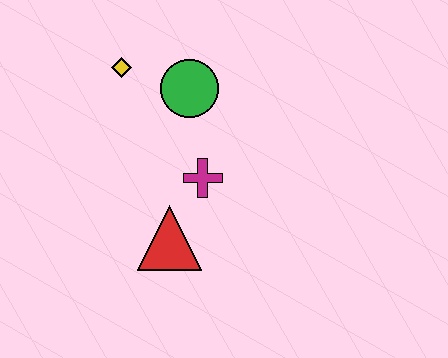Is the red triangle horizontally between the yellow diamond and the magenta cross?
Yes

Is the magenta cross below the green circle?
Yes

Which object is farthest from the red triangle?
The yellow diamond is farthest from the red triangle.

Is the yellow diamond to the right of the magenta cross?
No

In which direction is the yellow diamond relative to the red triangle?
The yellow diamond is above the red triangle.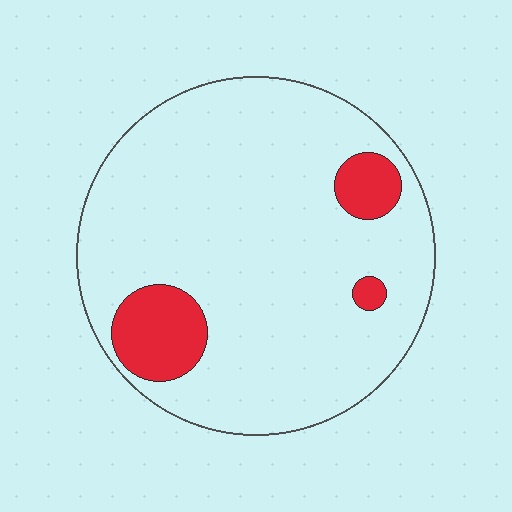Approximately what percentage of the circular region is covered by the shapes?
Approximately 10%.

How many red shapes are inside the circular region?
3.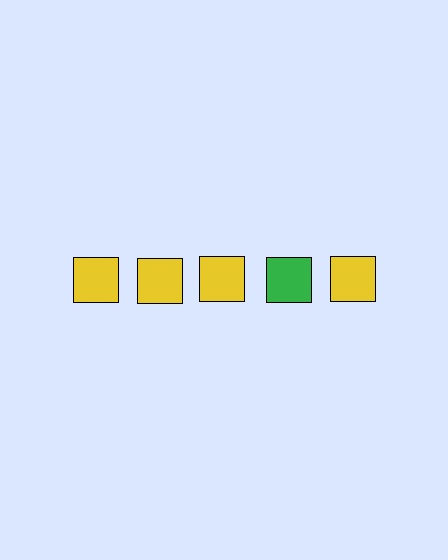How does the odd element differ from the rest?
It has a different color: green instead of yellow.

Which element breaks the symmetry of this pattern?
The green square in the top row, second from right column breaks the symmetry. All other shapes are yellow squares.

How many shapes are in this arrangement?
There are 5 shapes arranged in a grid pattern.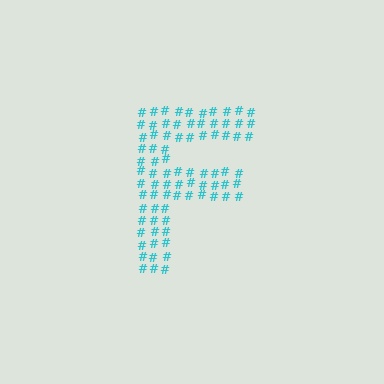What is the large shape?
The large shape is the letter F.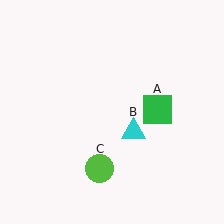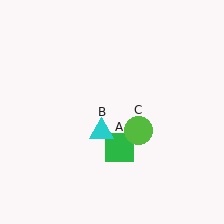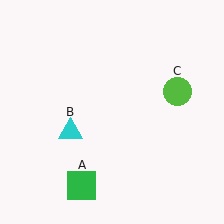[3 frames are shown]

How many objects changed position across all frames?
3 objects changed position: green square (object A), cyan triangle (object B), lime circle (object C).